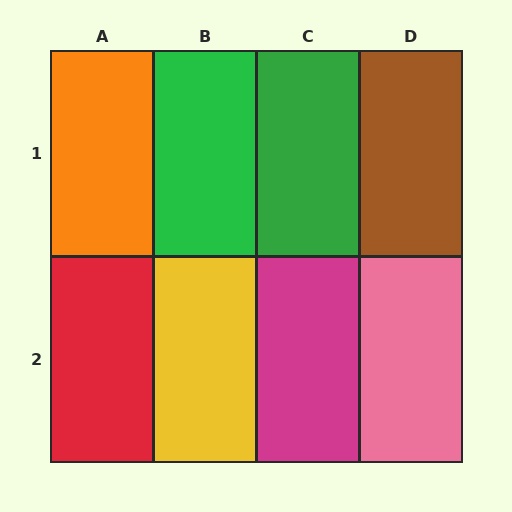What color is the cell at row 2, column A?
Red.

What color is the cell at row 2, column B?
Yellow.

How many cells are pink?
1 cell is pink.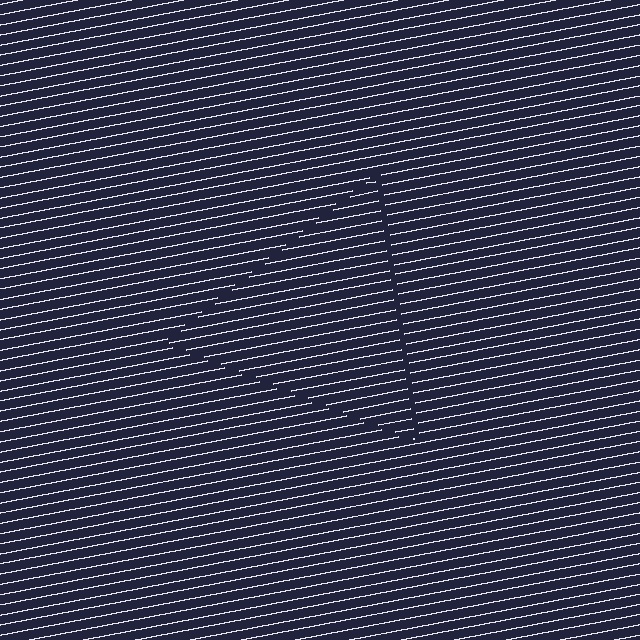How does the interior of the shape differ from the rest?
The interior of the shape contains the same grating, shifted by half a period — the contour is defined by the phase discontinuity where line-ends from the inner and outer gratings abut.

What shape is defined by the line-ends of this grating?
An illusory triangle. The interior of the shape contains the same grating, shifted by half a period — the contour is defined by the phase discontinuity where line-ends from the inner and outer gratings abut.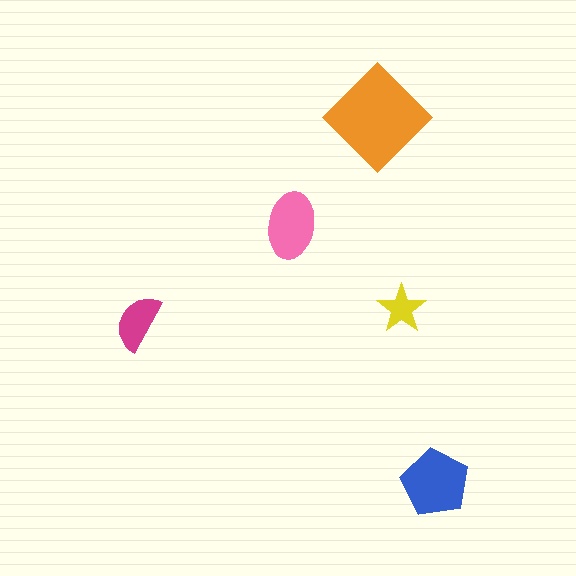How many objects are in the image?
There are 5 objects in the image.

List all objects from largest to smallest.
The orange diamond, the blue pentagon, the pink ellipse, the magenta semicircle, the yellow star.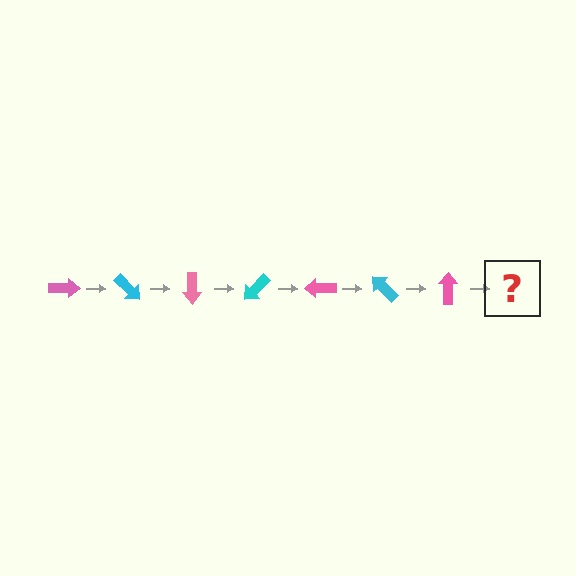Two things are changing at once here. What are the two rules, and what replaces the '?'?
The two rules are that it rotates 45 degrees each step and the color cycles through pink and cyan. The '?' should be a cyan arrow, rotated 315 degrees from the start.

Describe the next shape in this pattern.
It should be a cyan arrow, rotated 315 degrees from the start.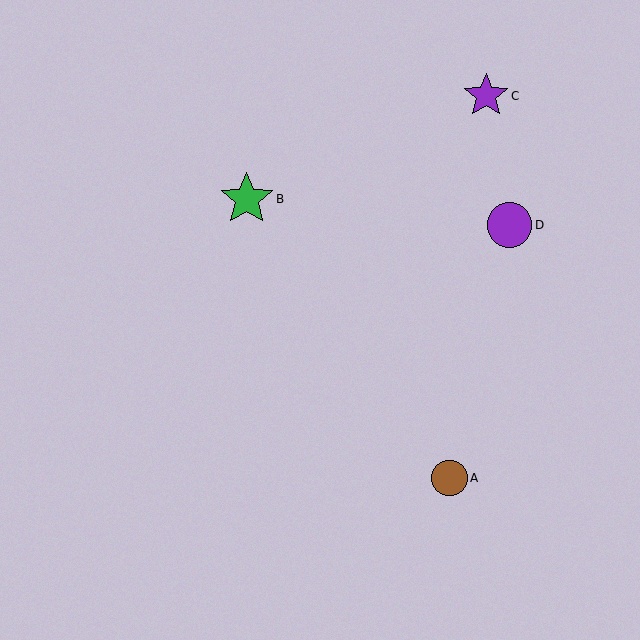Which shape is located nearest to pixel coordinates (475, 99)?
The purple star (labeled C) at (486, 96) is nearest to that location.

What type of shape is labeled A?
Shape A is a brown circle.